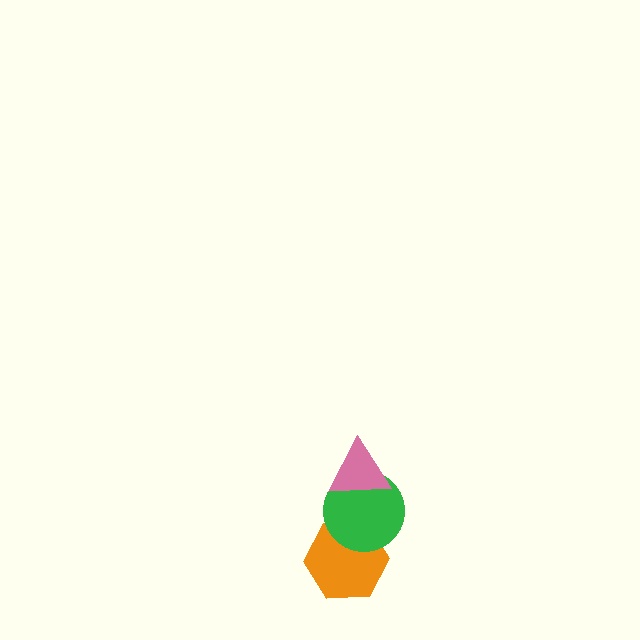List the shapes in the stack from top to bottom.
From top to bottom: the pink triangle, the green circle, the orange hexagon.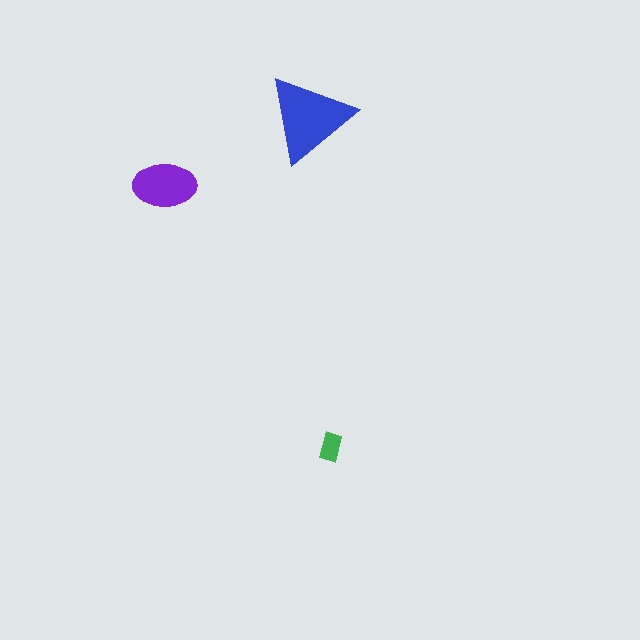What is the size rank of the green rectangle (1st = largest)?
3rd.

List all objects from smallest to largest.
The green rectangle, the purple ellipse, the blue triangle.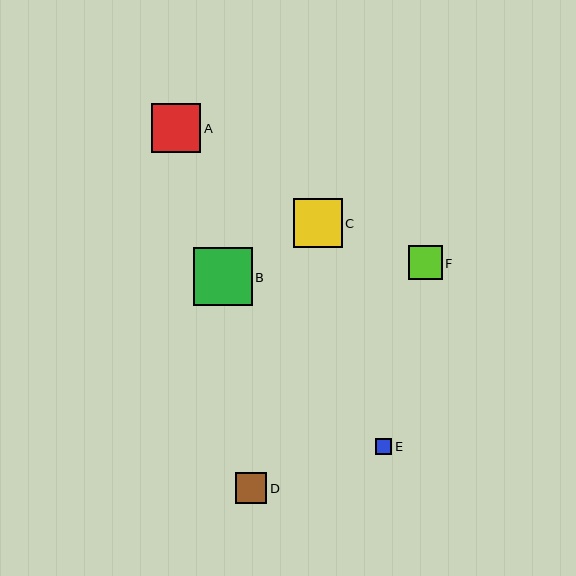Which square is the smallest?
Square E is the smallest with a size of approximately 16 pixels.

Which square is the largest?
Square B is the largest with a size of approximately 58 pixels.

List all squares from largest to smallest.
From largest to smallest: B, A, C, F, D, E.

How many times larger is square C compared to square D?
Square C is approximately 1.5 times the size of square D.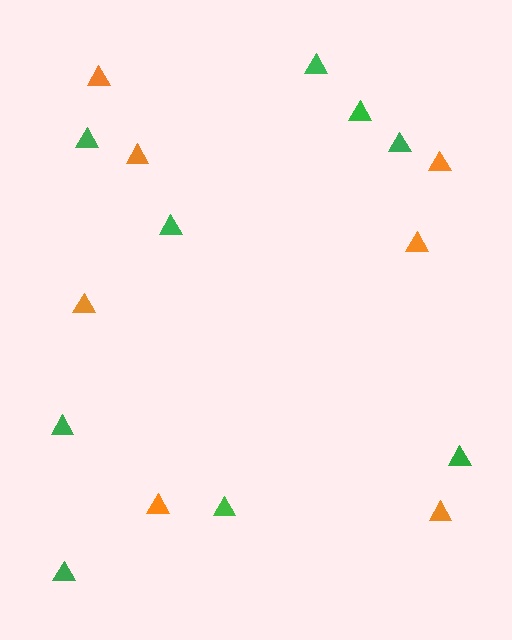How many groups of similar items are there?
There are 2 groups: one group of green triangles (9) and one group of orange triangles (7).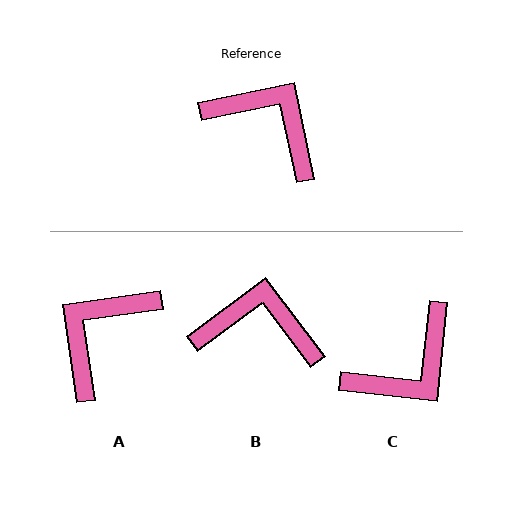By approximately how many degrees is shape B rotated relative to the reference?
Approximately 25 degrees counter-clockwise.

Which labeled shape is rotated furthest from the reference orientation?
C, about 108 degrees away.